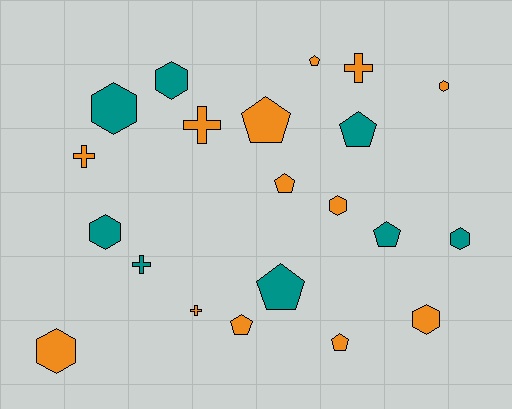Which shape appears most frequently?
Hexagon, with 8 objects.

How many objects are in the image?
There are 21 objects.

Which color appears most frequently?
Orange, with 13 objects.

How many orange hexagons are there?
There are 4 orange hexagons.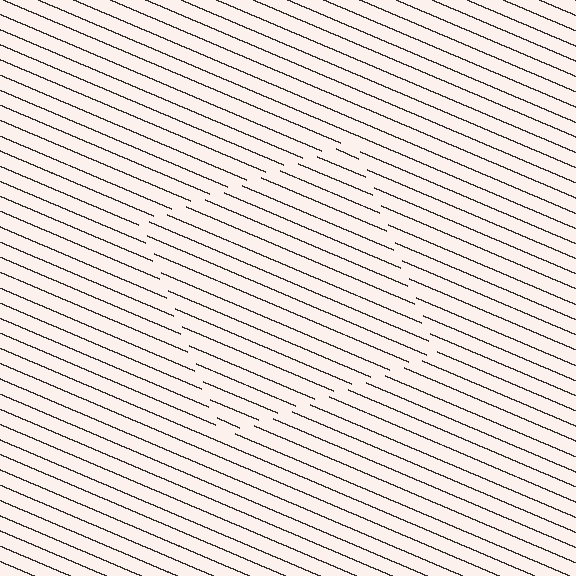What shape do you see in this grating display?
An illusory square. The interior of the shape contains the same grating, shifted by half a period — the contour is defined by the phase discontinuity where line-ends from the inner and outer gratings abut.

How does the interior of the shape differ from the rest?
The interior of the shape contains the same grating, shifted by half a period — the contour is defined by the phase discontinuity where line-ends from the inner and outer gratings abut.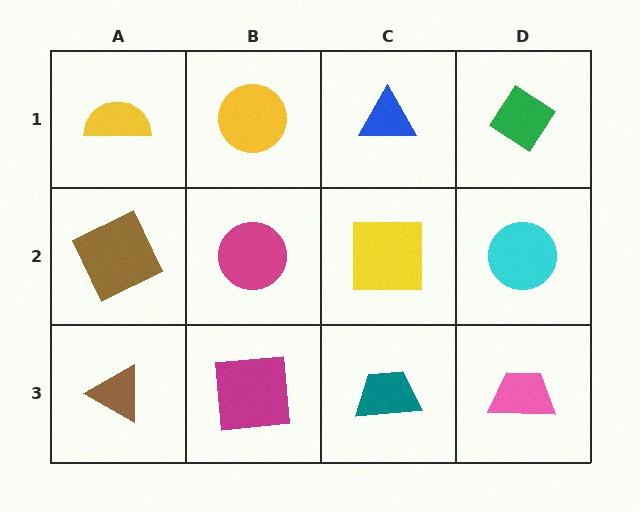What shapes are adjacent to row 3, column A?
A brown square (row 2, column A), a magenta square (row 3, column B).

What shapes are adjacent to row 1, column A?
A brown square (row 2, column A), a yellow circle (row 1, column B).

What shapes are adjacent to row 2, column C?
A blue triangle (row 1, column C), a teal trapezoid (row 3, column C), a magenta circle (row 2, column B), a cyan circle (row 2, column D).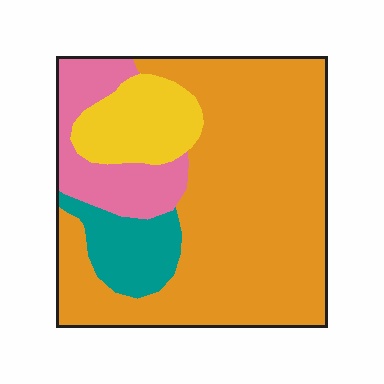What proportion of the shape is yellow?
Yellow takes up about one eighth (1/8) of the shape.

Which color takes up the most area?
Orange, at roughly 65%.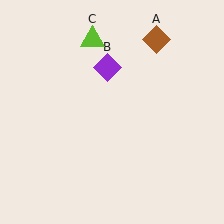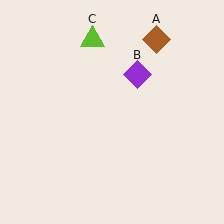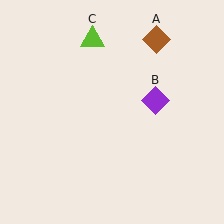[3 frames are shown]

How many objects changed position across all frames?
1 object changed position: purple diamond (object B).